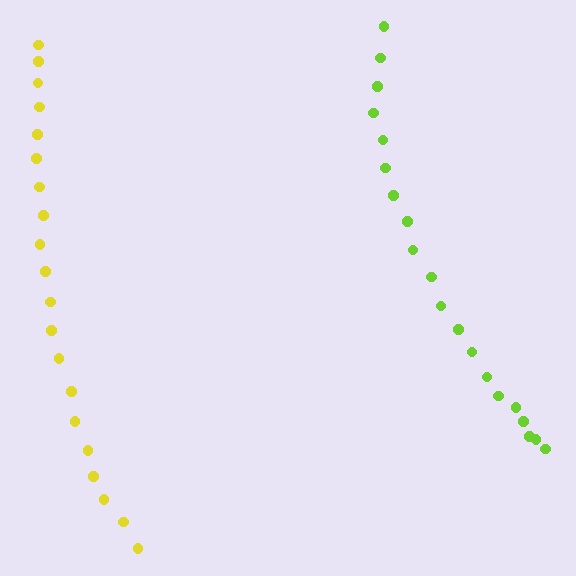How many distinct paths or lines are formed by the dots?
There are 2 distinct paths.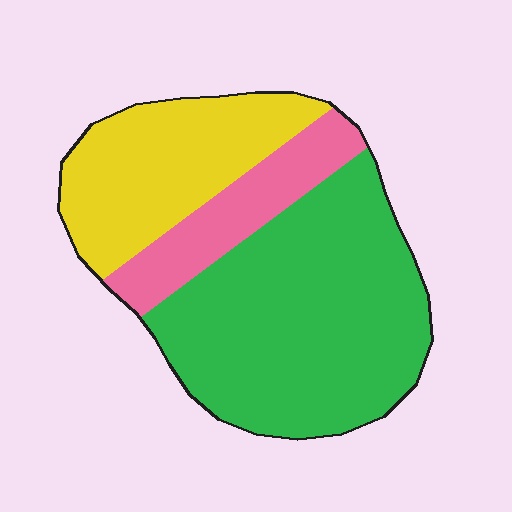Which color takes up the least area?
Pink, at roughly 15%.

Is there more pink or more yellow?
Yellow.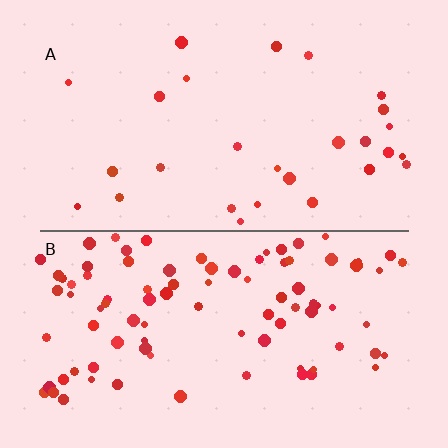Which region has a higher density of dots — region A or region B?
B (the bottom).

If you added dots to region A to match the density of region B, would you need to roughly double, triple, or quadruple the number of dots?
Approximately triple.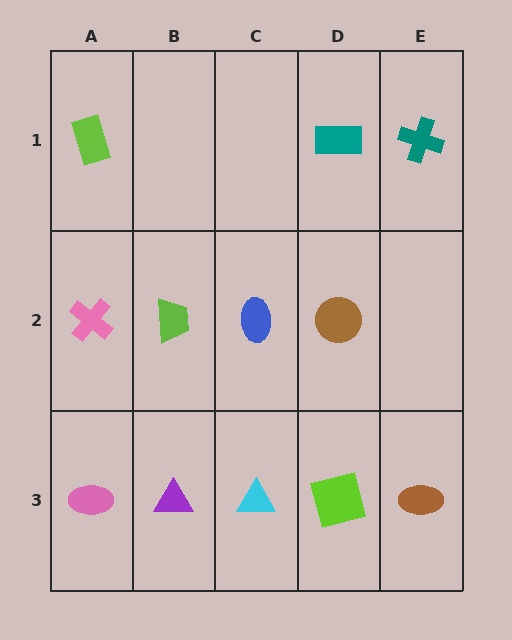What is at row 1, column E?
A teal cross.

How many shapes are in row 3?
5 shapes.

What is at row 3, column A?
A pink ellipse.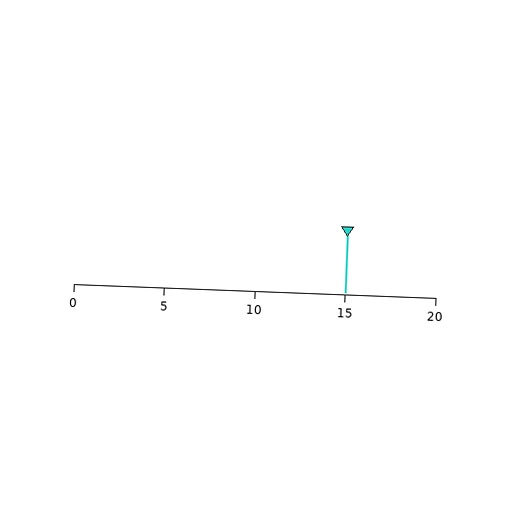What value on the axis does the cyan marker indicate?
The marker indicates approximately 15.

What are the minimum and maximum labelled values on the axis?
The axis runs from 0 to 20.